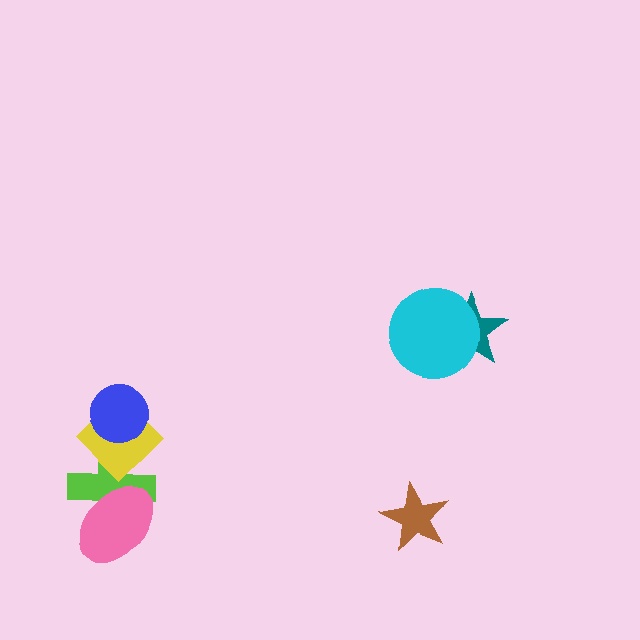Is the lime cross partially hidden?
Yes, it is partially covered by another shape.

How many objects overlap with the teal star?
1 object overlaps with the teal star.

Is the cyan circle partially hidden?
No, no other shape covers it.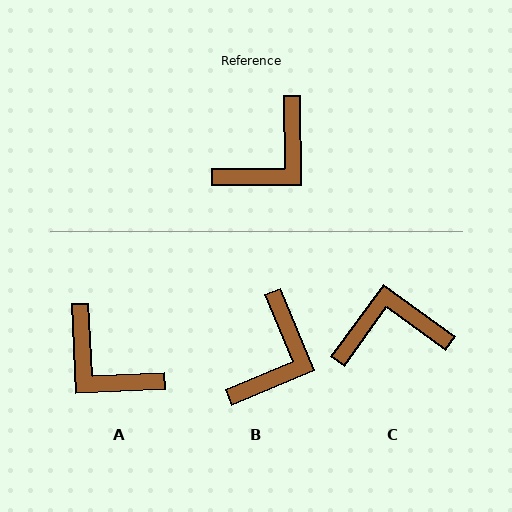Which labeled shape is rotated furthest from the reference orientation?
C, about 144 degrees away.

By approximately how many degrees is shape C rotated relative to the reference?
Approximately 144 degrees counter-clockwise.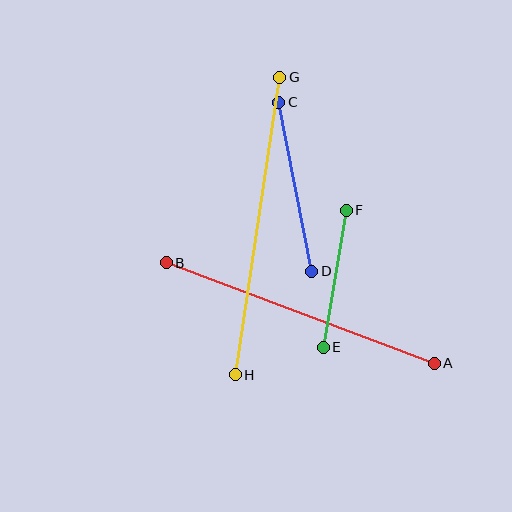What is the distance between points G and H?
The distance is approximately 301 pixels.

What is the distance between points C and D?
The distance is approximately 172 pixels.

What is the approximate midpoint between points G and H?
The midpoint is at approximately (258, 226) pixels.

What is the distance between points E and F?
The distance is approximately 139 pixels.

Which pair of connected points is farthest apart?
Points G and H are farthest apart.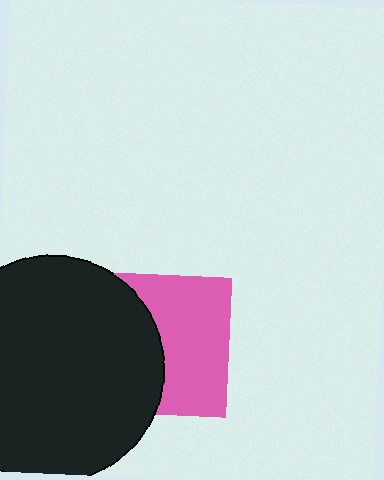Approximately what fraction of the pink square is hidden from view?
Roughly 46% of the pink square is hidden behind the black circle.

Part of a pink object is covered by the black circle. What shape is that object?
It is a square.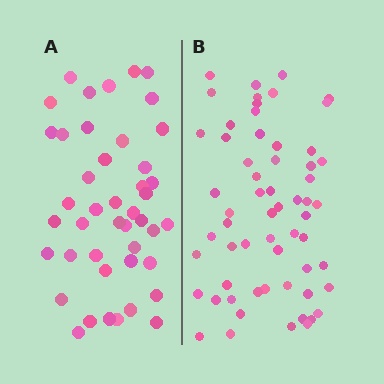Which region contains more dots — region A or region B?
Region B (the right region) has more dots.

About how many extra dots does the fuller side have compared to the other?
Region B has approximately 15 more dots than region A.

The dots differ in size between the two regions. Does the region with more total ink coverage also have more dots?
No. Region A has more total ink coverage because its dots are larger, but region B actually contains more individual dots. Total area can be misleading — the number of items is what matters here.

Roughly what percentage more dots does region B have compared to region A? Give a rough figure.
About 35% more.